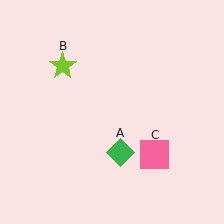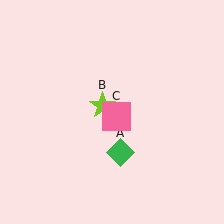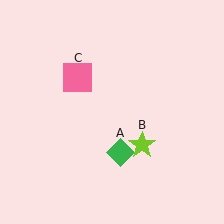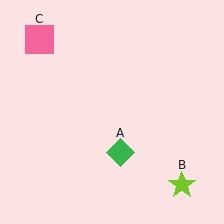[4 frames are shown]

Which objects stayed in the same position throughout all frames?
Green diamond (object A) remained stationary.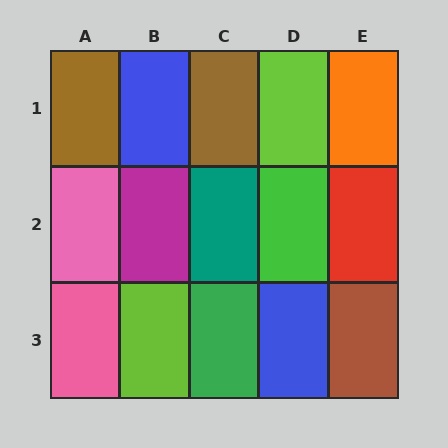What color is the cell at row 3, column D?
Blue.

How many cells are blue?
2 cells are blue.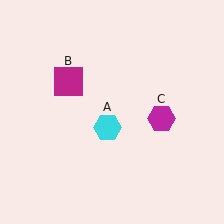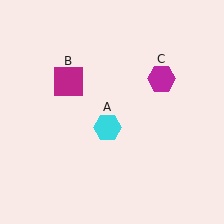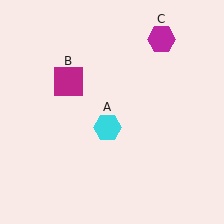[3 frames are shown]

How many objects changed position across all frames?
1 object changed position: magenta hexagon (object C).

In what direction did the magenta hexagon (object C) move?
The magenta hexagon (object C) moved up.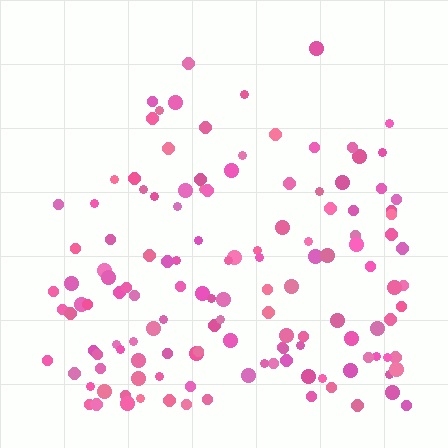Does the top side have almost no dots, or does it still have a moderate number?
Still a moderate number, just noticeably fewer than the bottom.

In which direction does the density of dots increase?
From top to bottom, with the bottom side densest.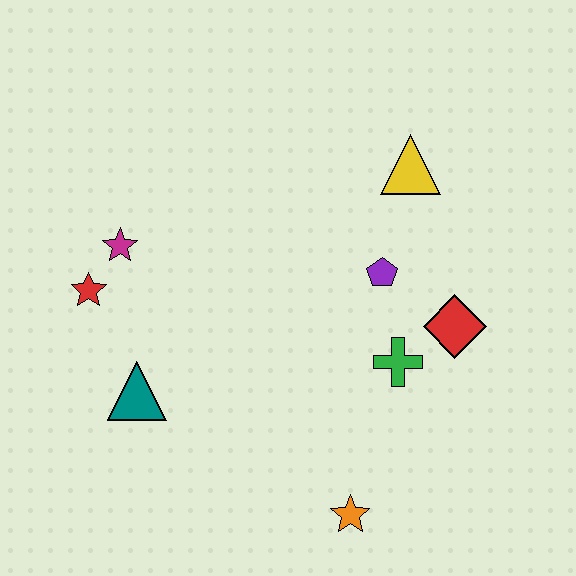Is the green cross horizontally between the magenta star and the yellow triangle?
Yes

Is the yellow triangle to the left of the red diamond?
Yes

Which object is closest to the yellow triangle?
The purple pentagon is closest to the yellow triangle.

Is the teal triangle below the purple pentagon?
Yes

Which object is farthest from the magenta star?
The orange star is farthest from the magenta star.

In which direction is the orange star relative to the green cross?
The orange star is below the green cross.